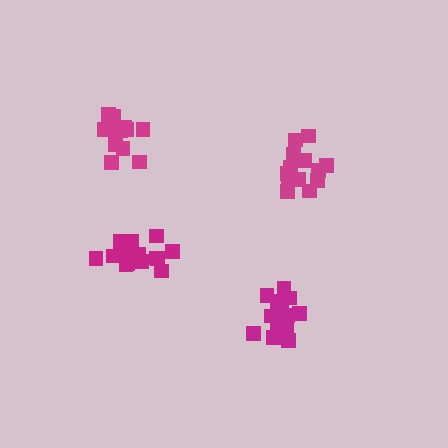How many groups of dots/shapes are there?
There are 4 groups.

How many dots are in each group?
Group 1: 16 dots, Group 2: 14 dots, Group 3: 17 dots, Group 4: 12 dots (59 total).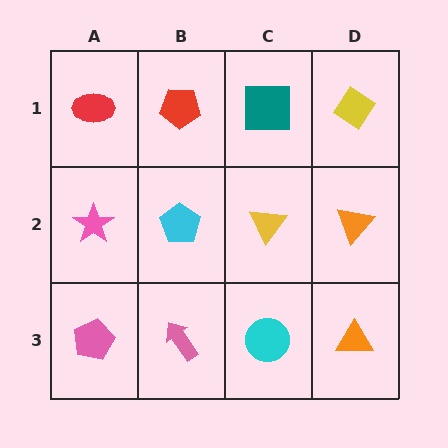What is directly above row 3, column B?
A cyan pentagon.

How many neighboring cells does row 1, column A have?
2.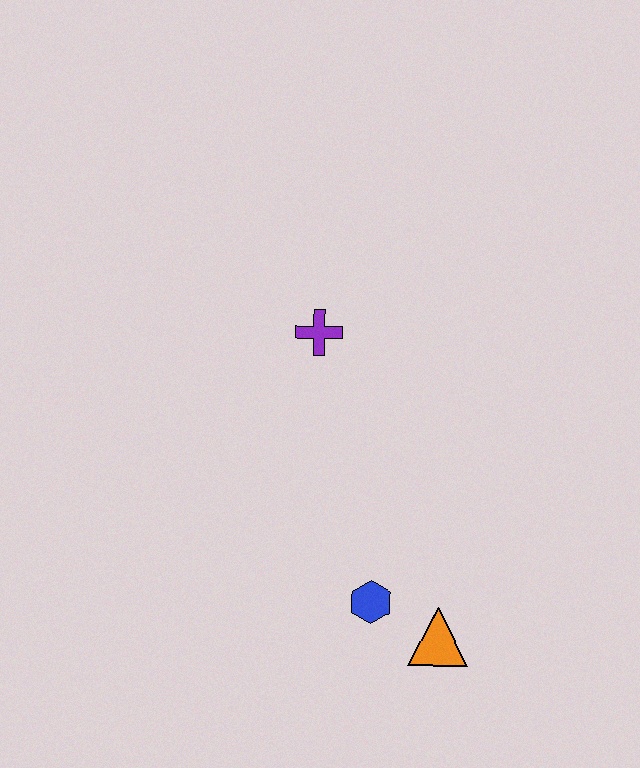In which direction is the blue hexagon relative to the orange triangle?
The blue hexagon is to the left of the orange triangle.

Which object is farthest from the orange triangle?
The purple cross is farthest from the orange triangle.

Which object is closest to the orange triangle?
The blue hexagon is closest to the orange triangle.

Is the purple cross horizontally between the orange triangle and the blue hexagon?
No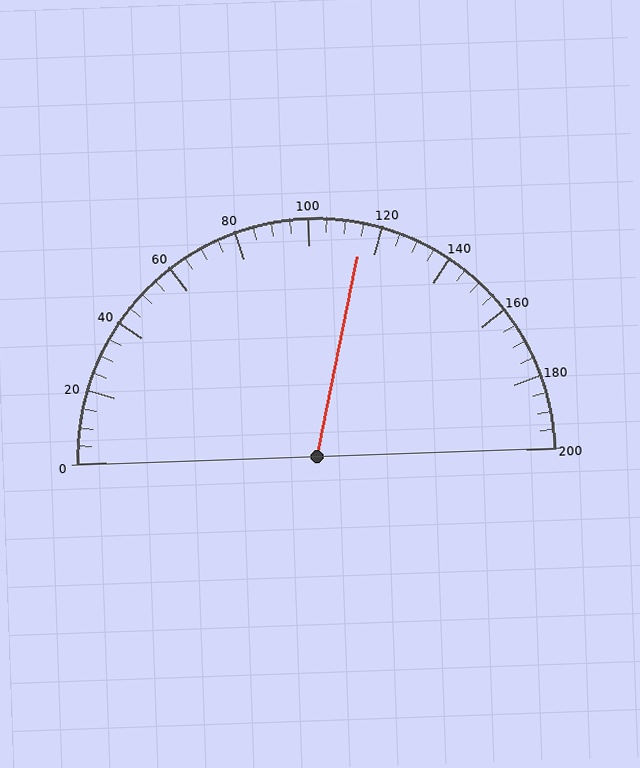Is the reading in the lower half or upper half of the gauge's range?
The reading is in the upper half of the range (0 to 200).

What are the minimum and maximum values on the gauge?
The gauge ranges from 0 to 200.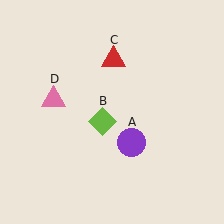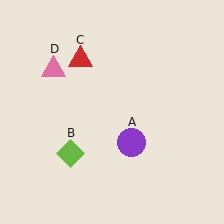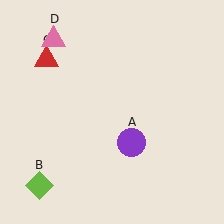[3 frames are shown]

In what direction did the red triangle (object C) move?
The red triangle (object C) moved left.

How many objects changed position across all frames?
3 objects changed position: lime diamond (object B), red triangle (object C), pink triangle (object D).